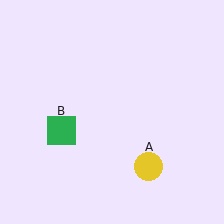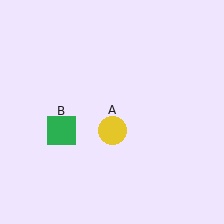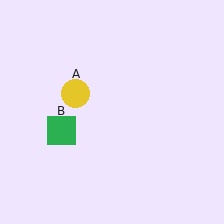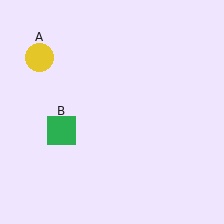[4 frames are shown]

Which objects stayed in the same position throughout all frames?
Green square (object B) remained stationary.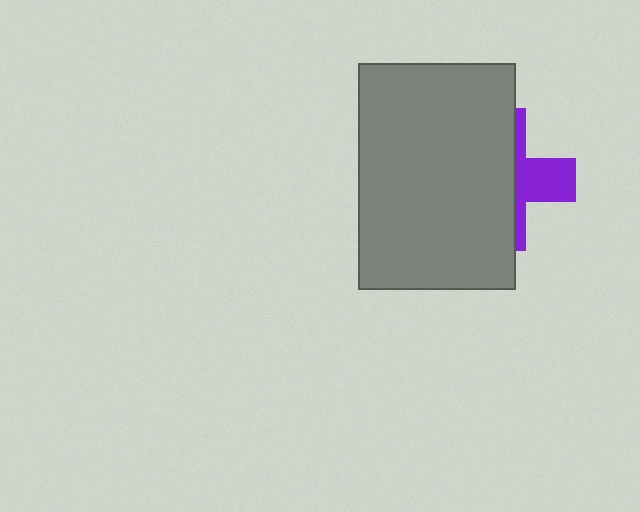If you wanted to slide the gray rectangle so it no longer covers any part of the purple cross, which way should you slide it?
Slide it left — that is the most direct way to separate the two shapes.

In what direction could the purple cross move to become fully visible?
The purple cross could move right. That would shift it out from behind the gray rectangle entirely.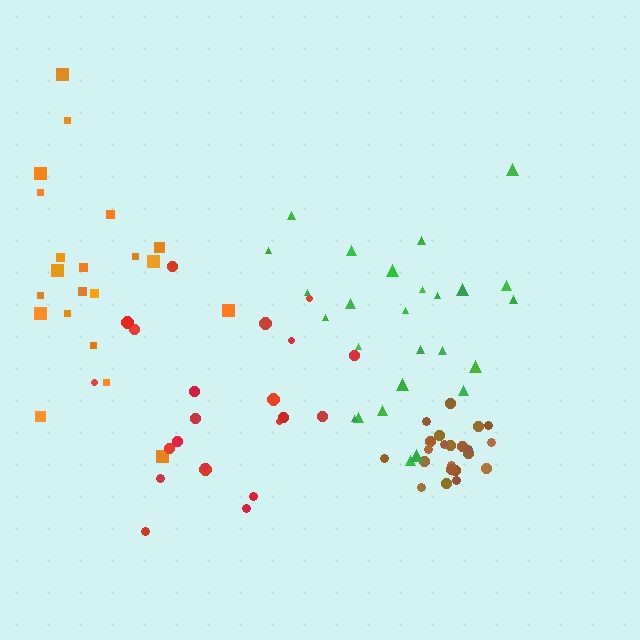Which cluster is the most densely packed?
Brown.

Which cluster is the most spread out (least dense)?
Orange.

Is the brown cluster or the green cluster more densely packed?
Brown.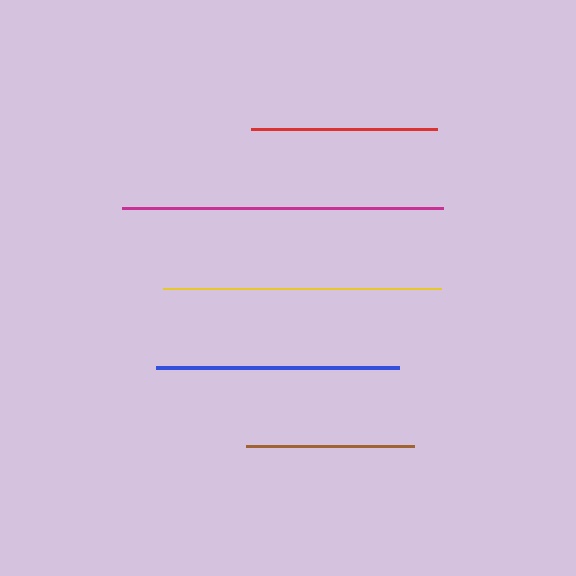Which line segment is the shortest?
The brown line is the shortest at approximately 168 pixels.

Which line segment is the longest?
The magenta line is the longest at approximately 321 pixels.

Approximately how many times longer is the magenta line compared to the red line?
The magenta line is approximately 1.7 times the length of the red line.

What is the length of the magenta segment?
The magenta segment is approximately 321 pixels long.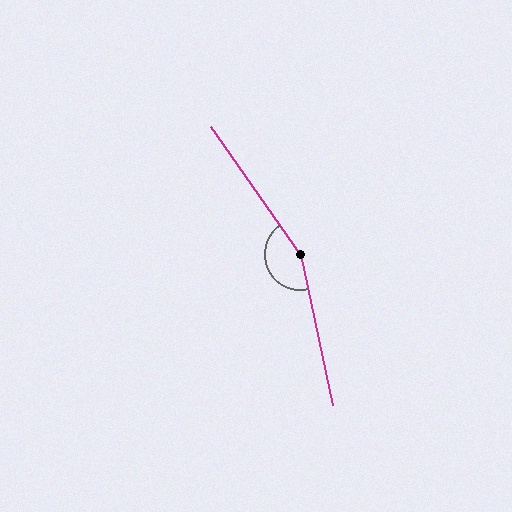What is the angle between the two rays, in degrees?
Approximately 157 degrees.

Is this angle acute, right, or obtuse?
It is obtuse.